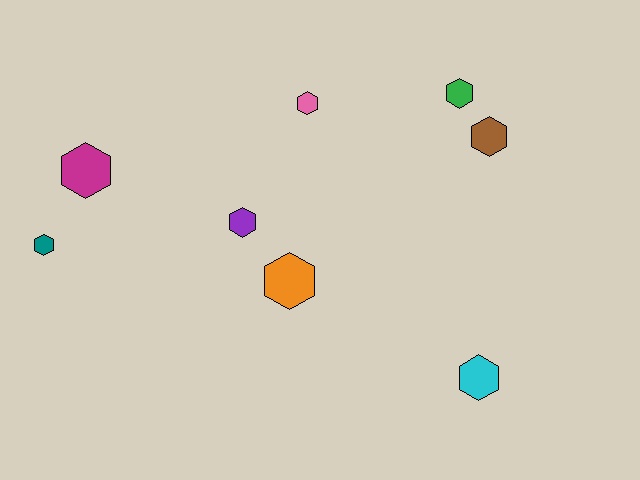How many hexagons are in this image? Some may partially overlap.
There are 8 hexagons.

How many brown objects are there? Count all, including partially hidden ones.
There is 1 brown object.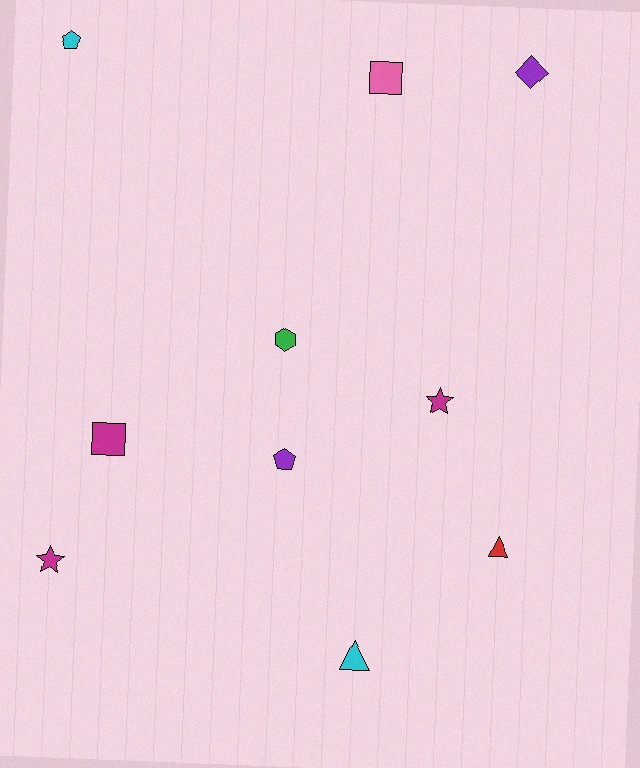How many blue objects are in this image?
There are no blue objects.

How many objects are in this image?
There are 10 objects.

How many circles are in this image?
There are no circles.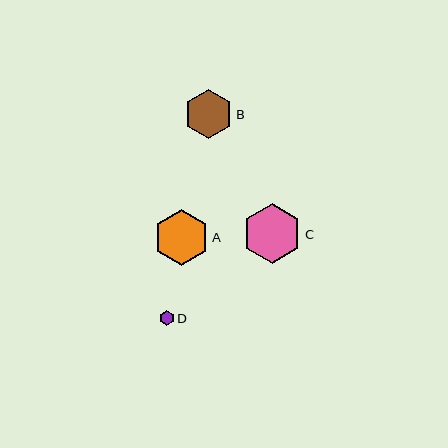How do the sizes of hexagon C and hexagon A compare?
Hexagon C and hexagon A are approximately the same size.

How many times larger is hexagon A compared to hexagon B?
Hexagon A is approximately 1.2 times the size of hexagon B.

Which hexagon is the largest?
Hexagon C is the largest with a size of approximately 59 pixels.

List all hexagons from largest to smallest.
From largest to smallest: C, A, B, D.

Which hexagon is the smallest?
Hexagon D is the smallest with a size of approximately 15 pixels.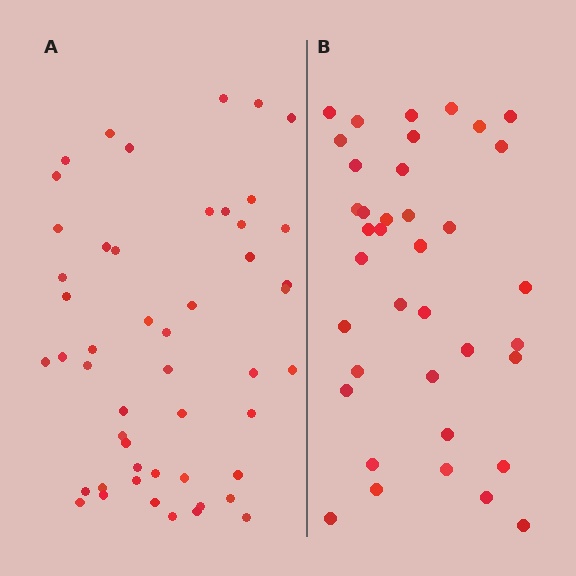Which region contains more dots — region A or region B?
Region A (the left region) has more dots.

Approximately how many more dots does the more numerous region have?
Region A has roughly 12 or so more dots than region B.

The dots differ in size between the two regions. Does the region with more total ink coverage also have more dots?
No. Region B has more total ink coverage because its dots are larger, but region A actually contains more individual dots. Total area can be misleading — the number of items is what matters here.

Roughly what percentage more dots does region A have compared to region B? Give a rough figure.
About 30% more.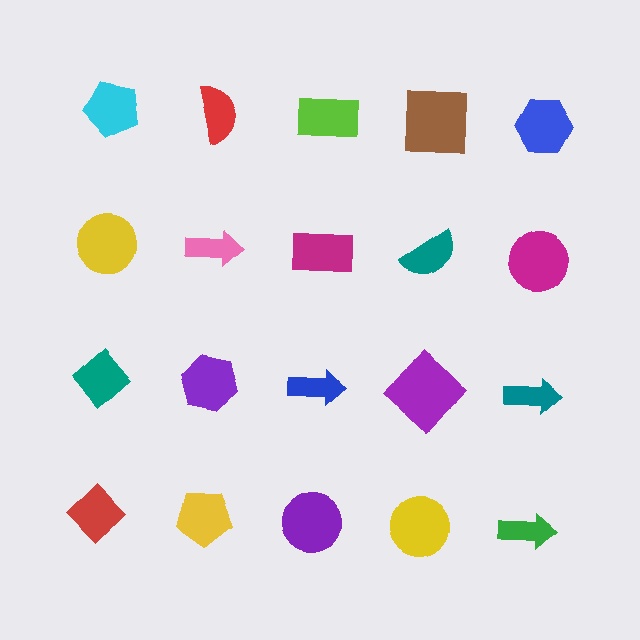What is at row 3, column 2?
A purple hexagon.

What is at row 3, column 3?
A blue arrow.